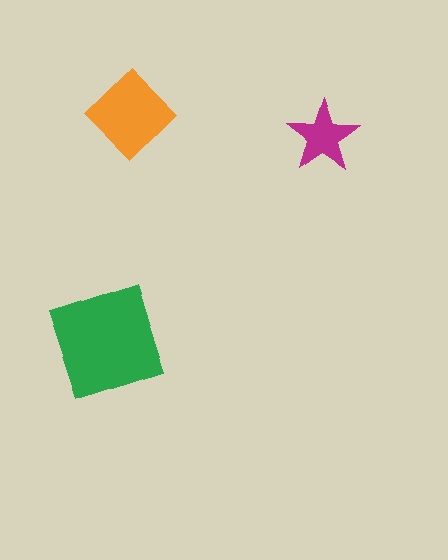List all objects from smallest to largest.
The magenta star, the orange diamond, the green square.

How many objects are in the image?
There are 3 objects in the image.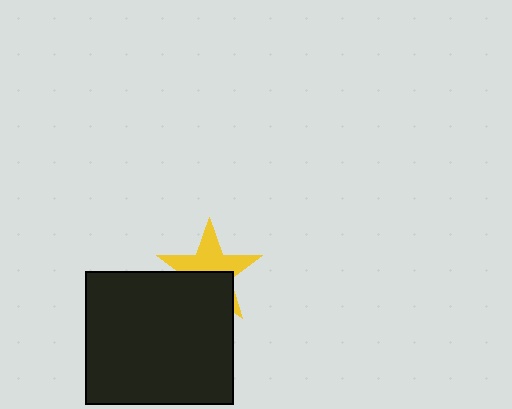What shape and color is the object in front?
The object in front is a black rectangle.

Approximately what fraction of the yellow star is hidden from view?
Roughly 45% of the yellow star is hidden behind the black rectangle.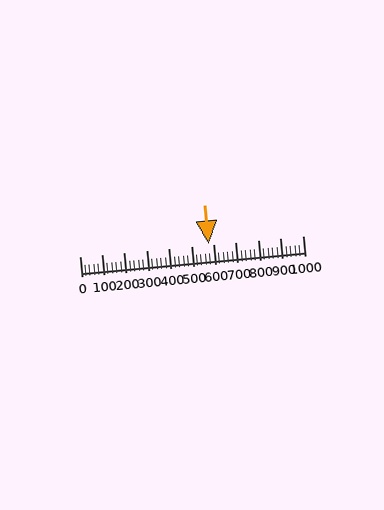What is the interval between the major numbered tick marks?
The major tick marks are spaced 100 units apart.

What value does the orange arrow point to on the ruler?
The orange arrow points to approximately 580.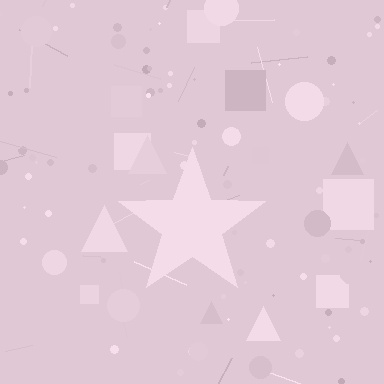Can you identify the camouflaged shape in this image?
The camouflaged shape is a star.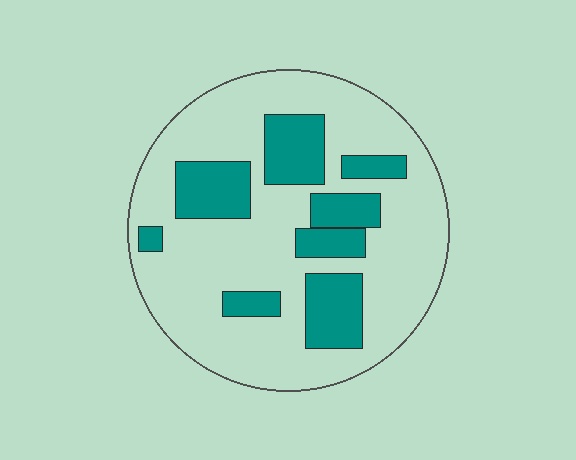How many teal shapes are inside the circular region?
8.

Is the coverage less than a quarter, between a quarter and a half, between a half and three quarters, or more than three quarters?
Between a quarter and a half.